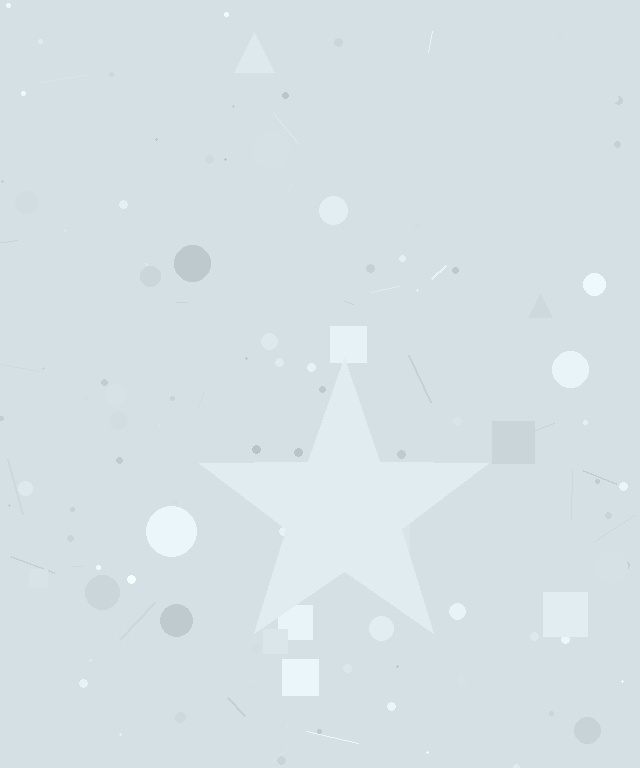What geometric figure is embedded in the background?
A star is embedded in the background.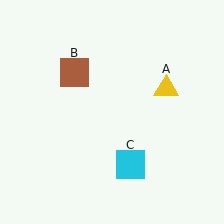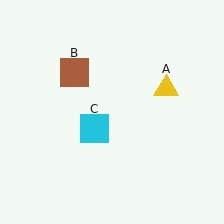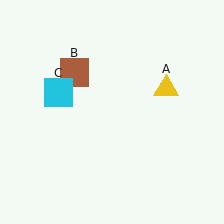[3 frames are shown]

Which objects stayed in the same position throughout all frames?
Yellow triangle (object A) and brown square (object B) remained stationary.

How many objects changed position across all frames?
1 object changed position: cyan square (object C).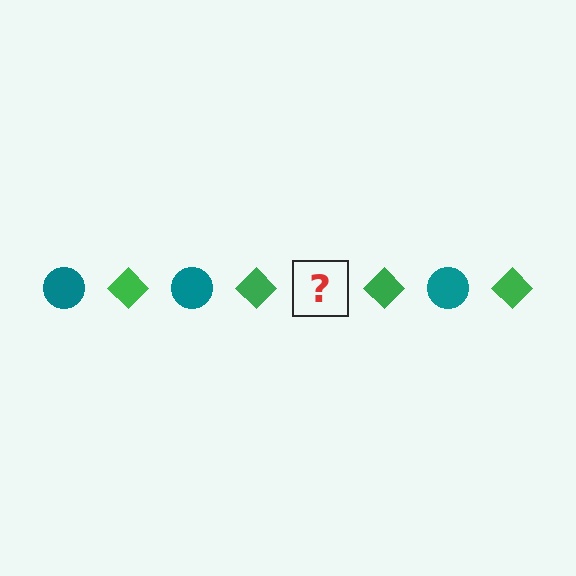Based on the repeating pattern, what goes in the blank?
The blank should be a teal circle.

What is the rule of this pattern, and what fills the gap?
The rule is that the pattern alternates between teal circle and green diamond. The gap should be filled with a teal circle.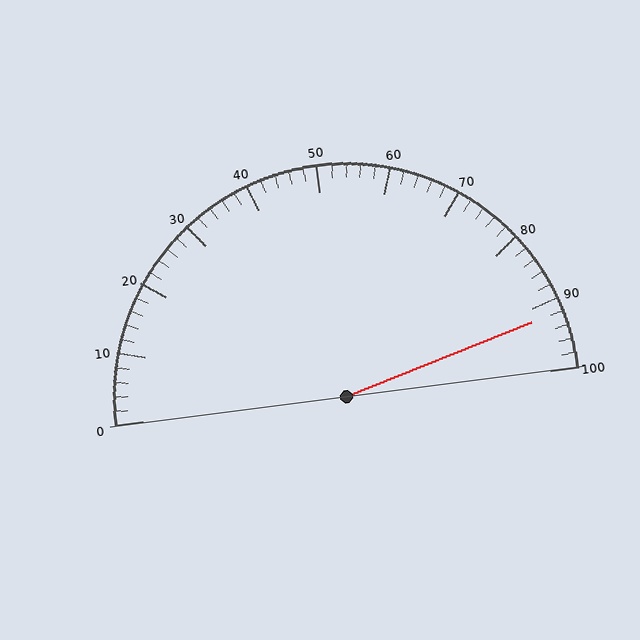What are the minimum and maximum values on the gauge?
The gauge ranges from 0 to 100.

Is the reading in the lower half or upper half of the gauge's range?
The reading is in the upper half of the range (0 to 100).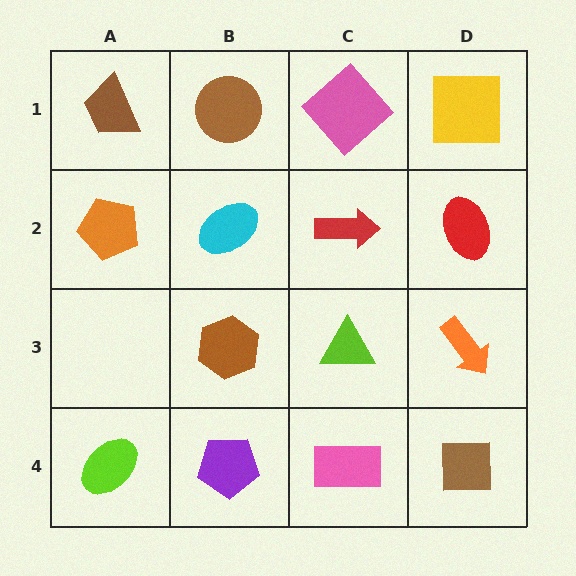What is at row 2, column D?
A red ellipse.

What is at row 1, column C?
A pink diamond.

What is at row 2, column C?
A red arrow.